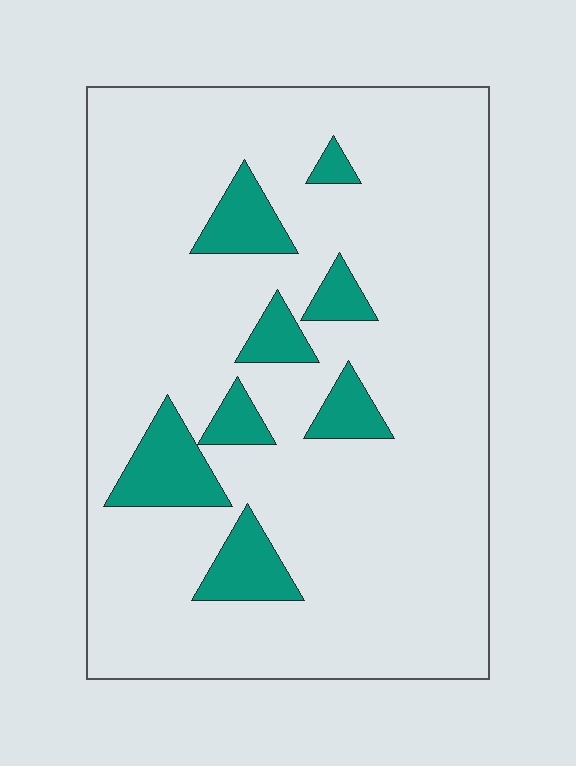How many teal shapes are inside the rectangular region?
8.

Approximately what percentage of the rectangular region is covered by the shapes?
Approximately 15%.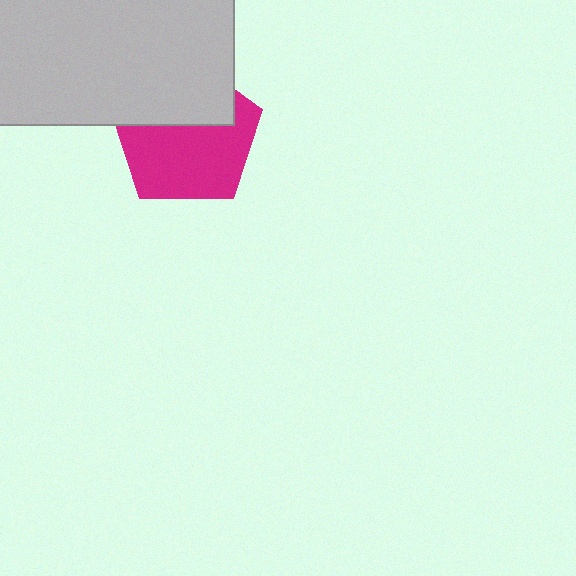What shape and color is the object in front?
The object in front is a light gray rectangle.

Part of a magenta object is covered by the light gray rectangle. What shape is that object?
It is a pentagon.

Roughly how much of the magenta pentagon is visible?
About half of it is visible (roughly 61%).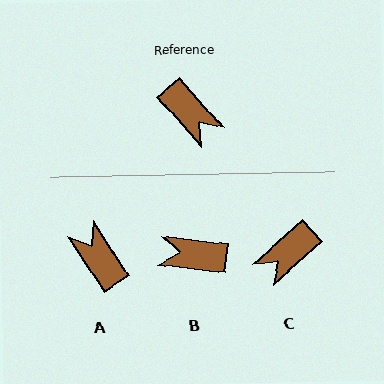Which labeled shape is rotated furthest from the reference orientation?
A, about 172 degrees away.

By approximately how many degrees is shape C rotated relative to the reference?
Approximately 89 degrees clockwise.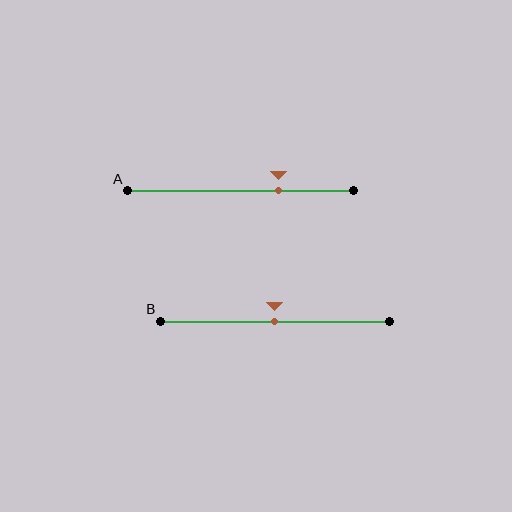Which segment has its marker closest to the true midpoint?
Segment B has its marker closest to the true midpoint.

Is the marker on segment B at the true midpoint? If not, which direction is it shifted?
Yes, the marker on segment B is at the true midpoint.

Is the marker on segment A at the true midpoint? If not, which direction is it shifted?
No, the marker on segment A is shifted to the right by about 17% of the segment length.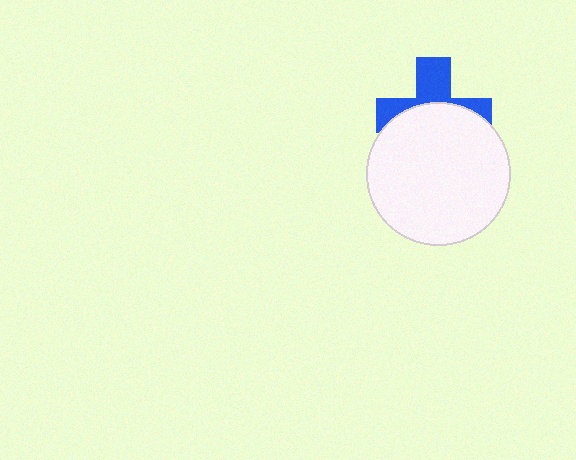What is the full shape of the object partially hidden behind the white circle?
The partially hidden object is a blue cross.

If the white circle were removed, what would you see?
You would see the complete blue cross.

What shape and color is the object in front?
The object in front is a white circle.